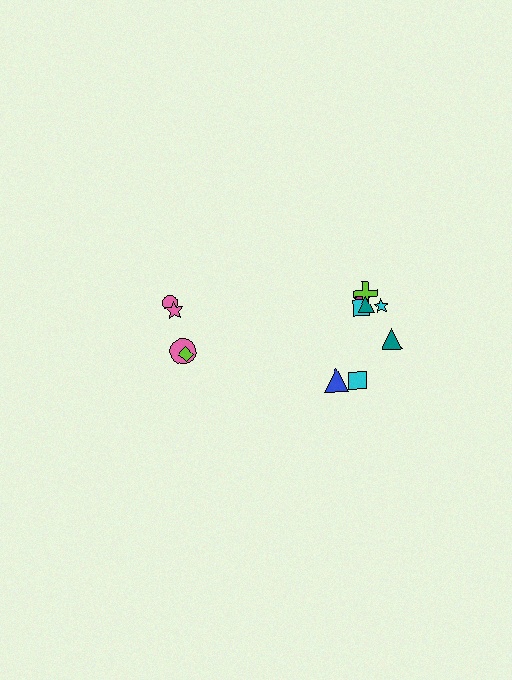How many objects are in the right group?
There are 8 objects.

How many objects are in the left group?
There are 4 objects.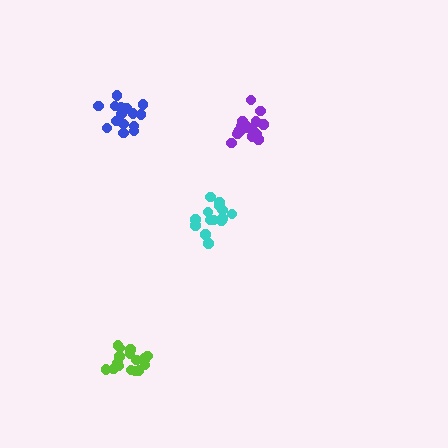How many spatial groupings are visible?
There are 4 spatial groupings.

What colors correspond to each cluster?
The clusters are colored: purple, cyan, blue, lime.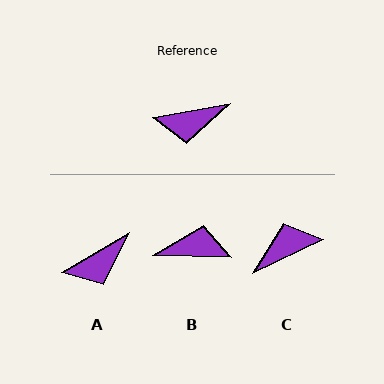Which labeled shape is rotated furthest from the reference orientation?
B, about 168 degrees away.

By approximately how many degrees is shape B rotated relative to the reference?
Approximately 168 degrees counter-clockwise.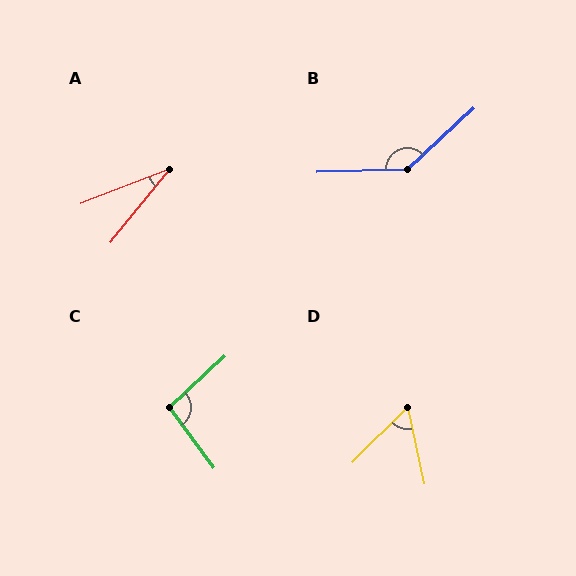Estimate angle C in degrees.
Approximately 96 degrees.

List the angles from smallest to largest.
A (30°), D (58°), C (96°), B (138°).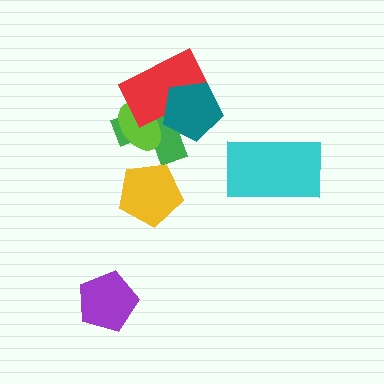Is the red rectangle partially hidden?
Yes, it is partially covered by another shape.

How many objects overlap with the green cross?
3 objects overlap with the green cross.